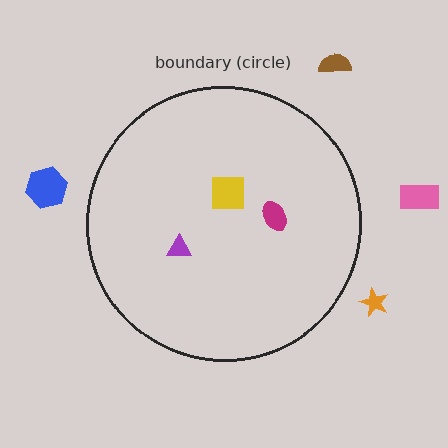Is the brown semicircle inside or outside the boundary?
Outside.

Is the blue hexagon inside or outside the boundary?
Outside.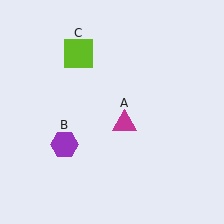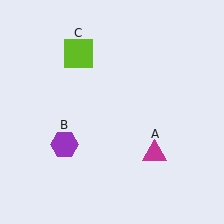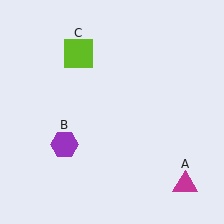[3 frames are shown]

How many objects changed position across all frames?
1 object changed position: magenta triangle (object A).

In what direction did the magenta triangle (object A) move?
The magenta triangle (object A) moved down and to the right.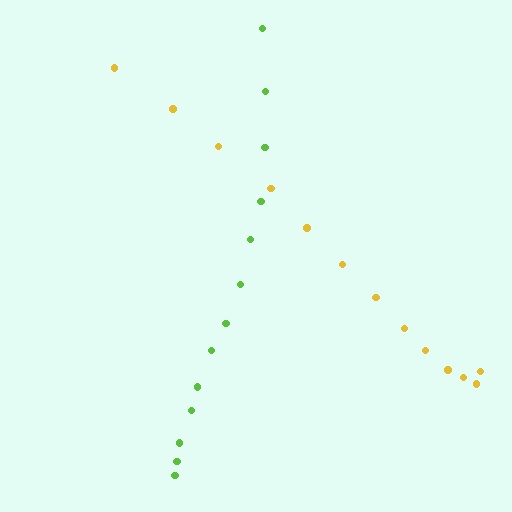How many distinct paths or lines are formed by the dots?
There are 2 distinct paths.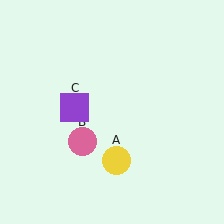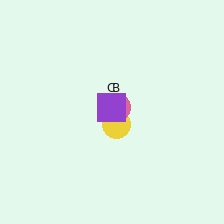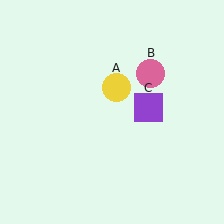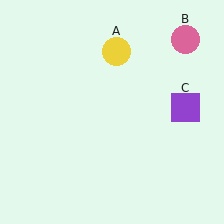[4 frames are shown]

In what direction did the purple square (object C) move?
The purple square (object C) moved right.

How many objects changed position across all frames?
3 objects changed position: yellow circle (object A), pink circle (object B), purple square (object C).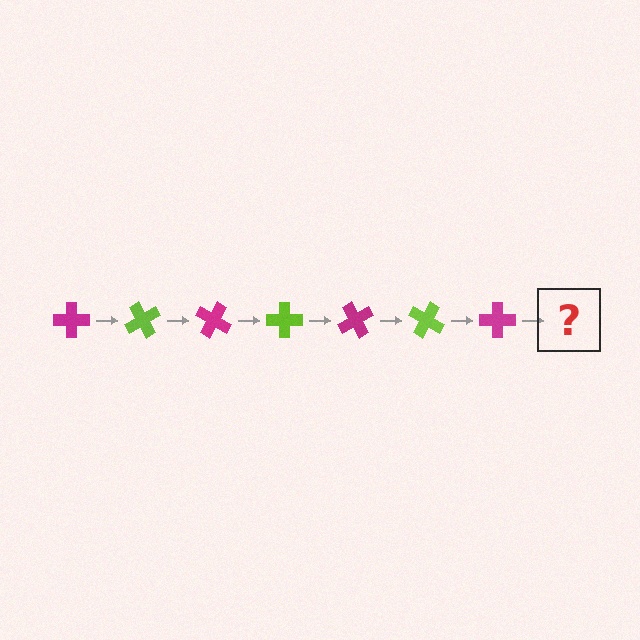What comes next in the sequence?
The next element should be a lime cross, rotated 420 degrees from the start.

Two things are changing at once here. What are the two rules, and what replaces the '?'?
The two rules are that it rotates 60 degrees each step and the color cycles through magenta and lime. The '?' should be a lime cross, rotated 420 degrees from the start.